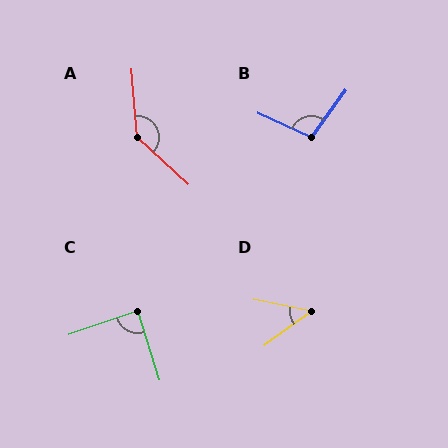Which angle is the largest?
A, at approximately 137 degrees.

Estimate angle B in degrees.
Approximately 102 degrees.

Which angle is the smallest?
D, at approximately 47 degrees.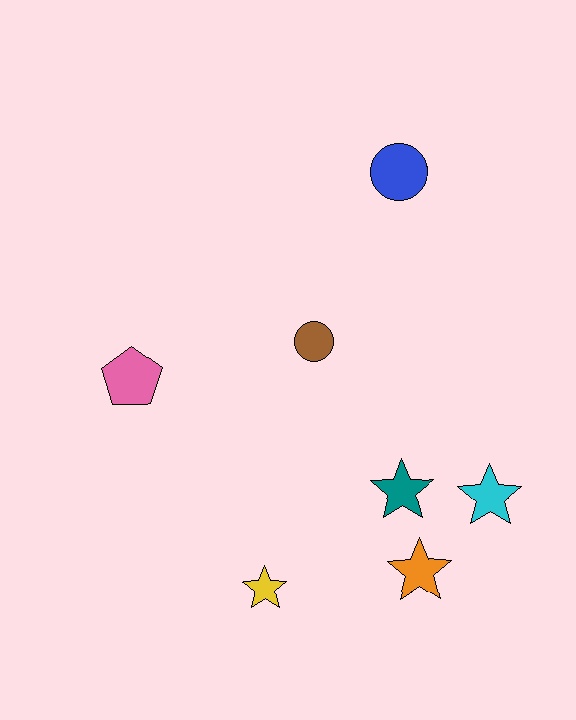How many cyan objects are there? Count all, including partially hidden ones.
There is 1 cyan object.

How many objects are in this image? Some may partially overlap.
There are 7 objects.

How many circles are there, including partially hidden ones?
There are 2 circles.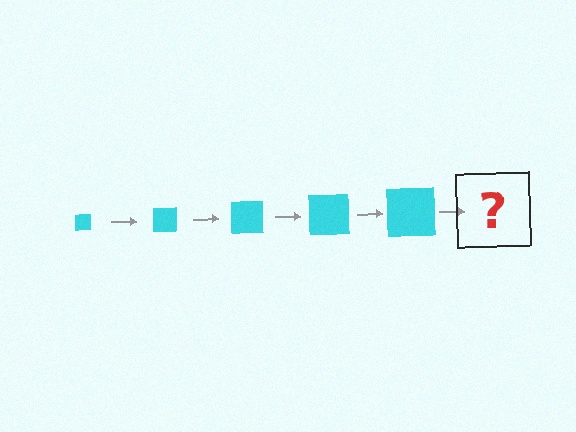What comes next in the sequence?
The next element should be a cyan square, larger than the previous one.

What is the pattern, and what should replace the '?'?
The pattern is that the square gets progressively larger each step. The '?' should be a cyan square, larger than the previous one.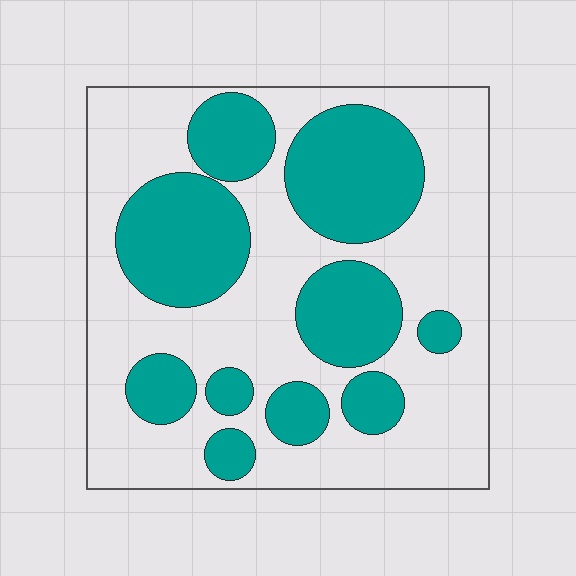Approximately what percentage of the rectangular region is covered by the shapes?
Approximately 40%.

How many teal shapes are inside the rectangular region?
10.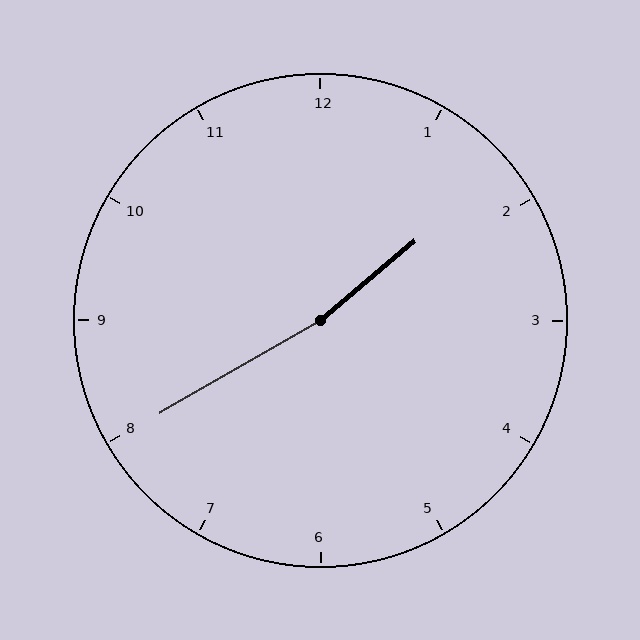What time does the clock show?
1:40.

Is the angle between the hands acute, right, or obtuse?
It is obtuse.